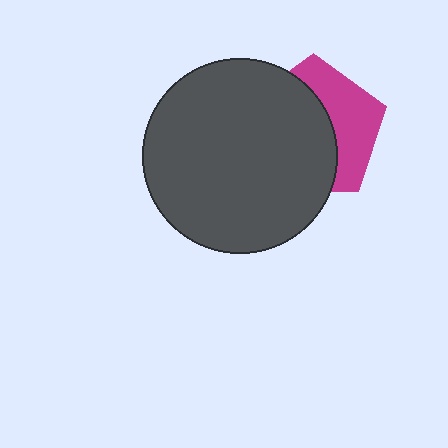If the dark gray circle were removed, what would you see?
You would see the complete magenta pentagon.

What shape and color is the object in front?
The object in front is a dark gray circle.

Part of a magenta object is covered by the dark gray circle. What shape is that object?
It is a pentagon.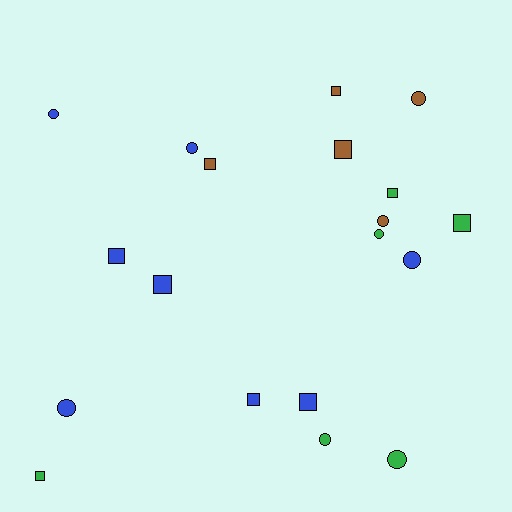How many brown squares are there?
There are 3 brown squares.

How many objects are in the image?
There are 19 objects.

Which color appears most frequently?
Blue, with 8 objects.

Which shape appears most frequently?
Square, with 10 objects.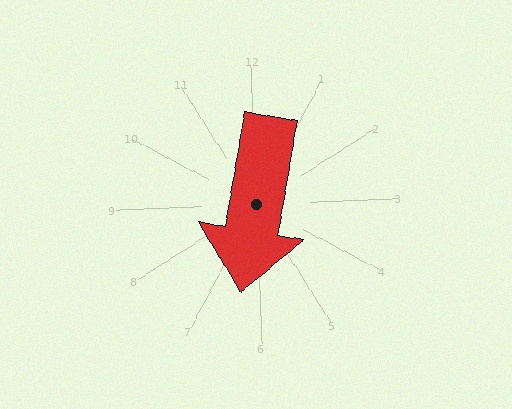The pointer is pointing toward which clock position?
Roughly 6 o'clock.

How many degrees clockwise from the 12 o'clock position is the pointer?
Approximately 192 degrees.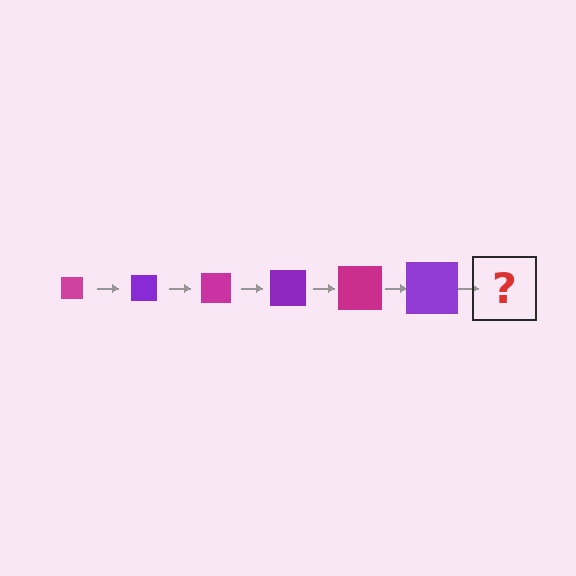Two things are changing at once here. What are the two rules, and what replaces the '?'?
The two rules are that the square grows larger each step and the color cycles through magenta and purple. The '?' should be a magenta square, larger than the previous one.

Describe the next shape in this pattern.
It should be a magenta square, larger than the previous one.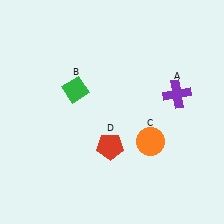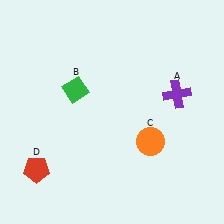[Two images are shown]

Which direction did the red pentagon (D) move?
The red pentagon (D) moved left.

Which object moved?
The red pentagon (D) moved left.